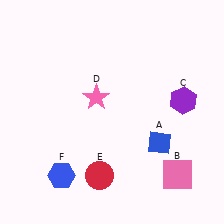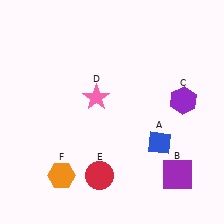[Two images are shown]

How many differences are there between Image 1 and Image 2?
There are 2 differences between the two images.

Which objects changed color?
B changed from pink to purple. F changed from blue to orange.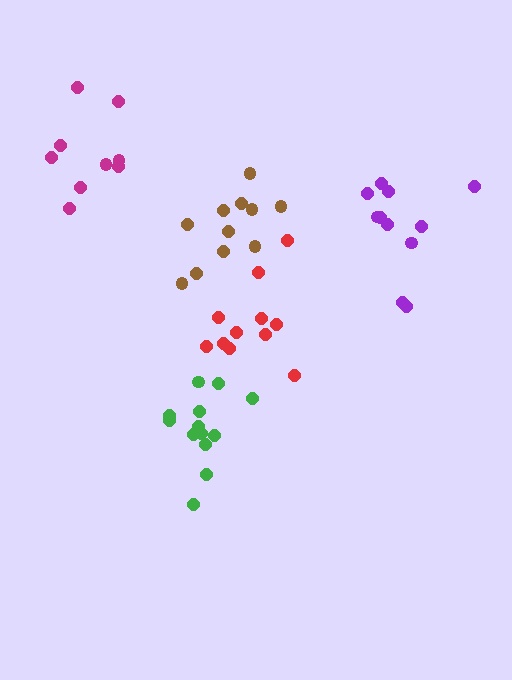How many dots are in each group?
Group 1: 11 dots, Group 2: 13 dots, Group 3: 11 dots, Group 4: 9 dots, Group 5: 11 dots (55 total).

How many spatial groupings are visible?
There are 5 spatial groupings.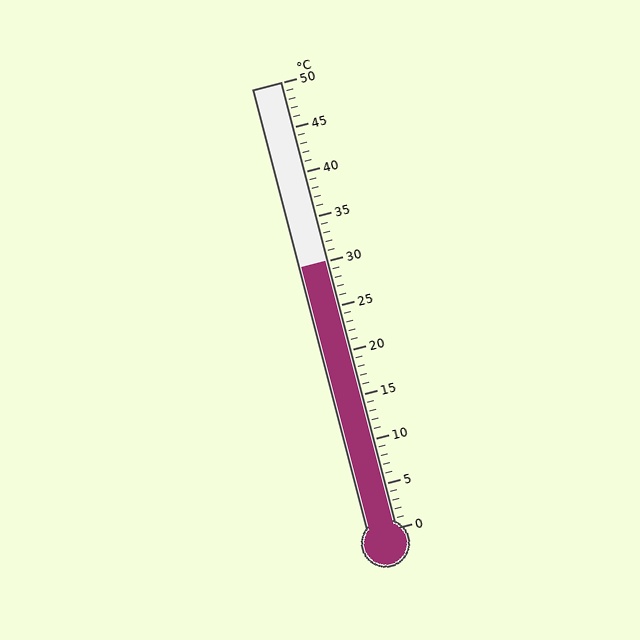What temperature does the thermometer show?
The thermometer shows approximately 30°C.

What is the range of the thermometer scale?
The thermometer scale ranges from 0°C to 50°C.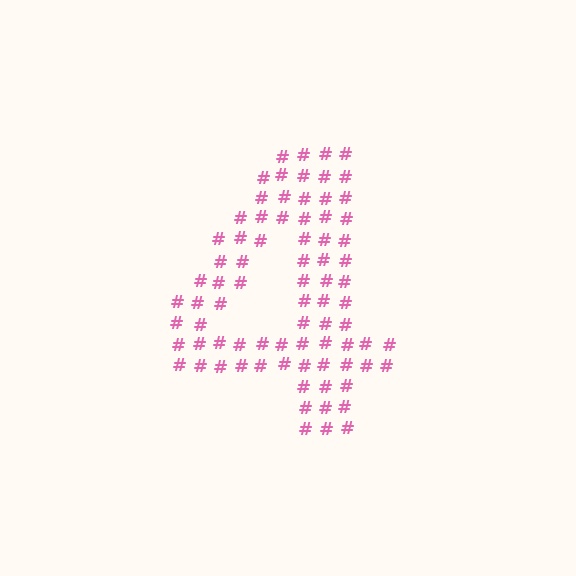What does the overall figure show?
The overall figure shows the digit 4.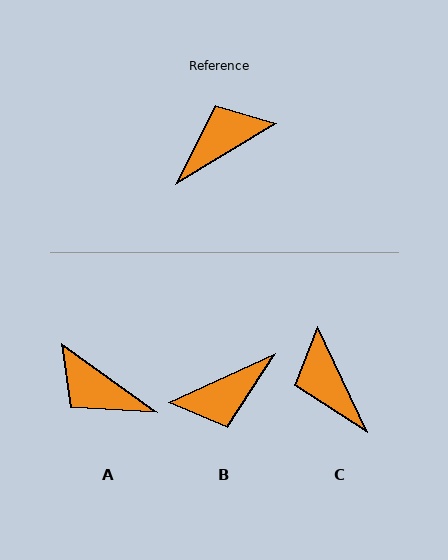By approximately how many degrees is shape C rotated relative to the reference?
Approximately 84 degrees counter-clockwise.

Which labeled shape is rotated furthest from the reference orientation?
B, about 174 degrees away.